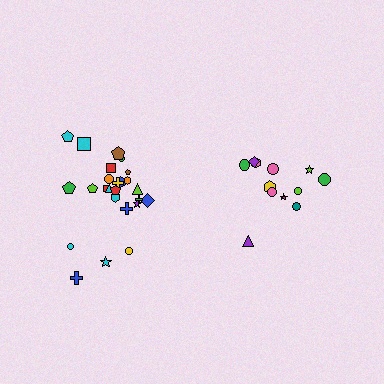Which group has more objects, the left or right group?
The left group.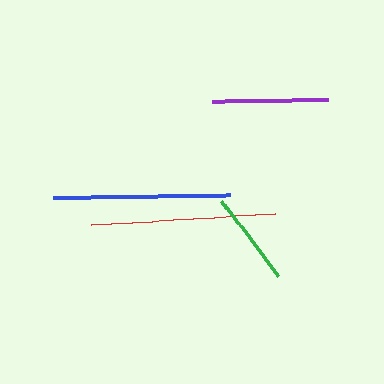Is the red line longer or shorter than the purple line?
The red line is longer than the purple line.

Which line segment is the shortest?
The green line is the shortest at approximately 95 pixels.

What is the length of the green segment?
The green segment is approximately 95 pixels long.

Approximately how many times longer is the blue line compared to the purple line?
The blue line is approximately 1.5 times the length of the purple line.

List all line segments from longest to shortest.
From longest to shortest: red, blue, purple, green.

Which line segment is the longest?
The red line is the longest at approximately 185 pixels.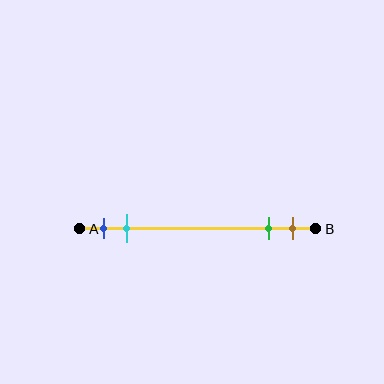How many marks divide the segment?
There are 4 marks dividing the segment.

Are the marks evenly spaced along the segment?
No, the marks are not evenly spaced.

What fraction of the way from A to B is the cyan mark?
The cyan mark is approximately 20% (0.2) of the way from A to B.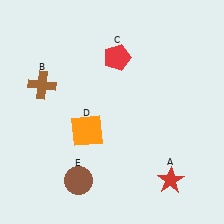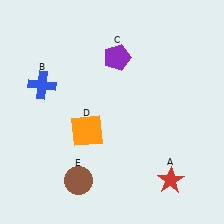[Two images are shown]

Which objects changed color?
B changed from brown to blue. C changed from red to purple.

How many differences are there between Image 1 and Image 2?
There are 2 differences between the two images.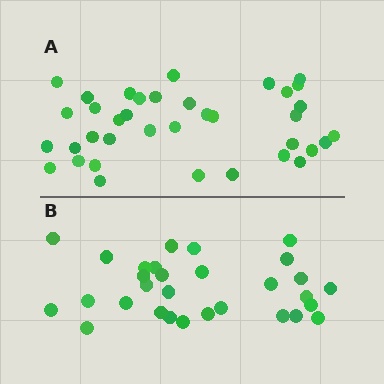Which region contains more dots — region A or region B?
Region A (the top region) has more dots.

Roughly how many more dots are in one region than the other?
Region A has roughly 8 or so more dots than region B.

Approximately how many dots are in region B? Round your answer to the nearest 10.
About 30 dots.